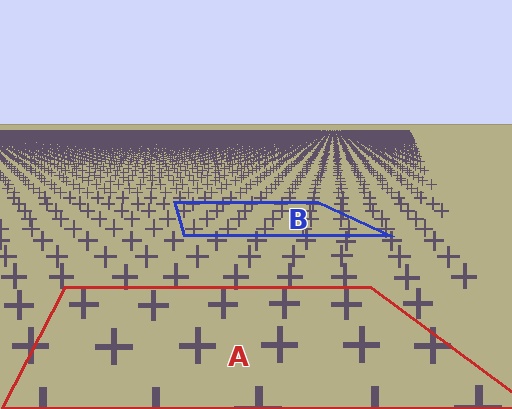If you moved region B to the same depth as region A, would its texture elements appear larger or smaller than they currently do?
They would appear larger. At a closer depth, the same texture elements are projected at a bigger on-screen size.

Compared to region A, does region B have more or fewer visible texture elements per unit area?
Region B has more texture elements per unit area — they are packed more densely because it is farther away.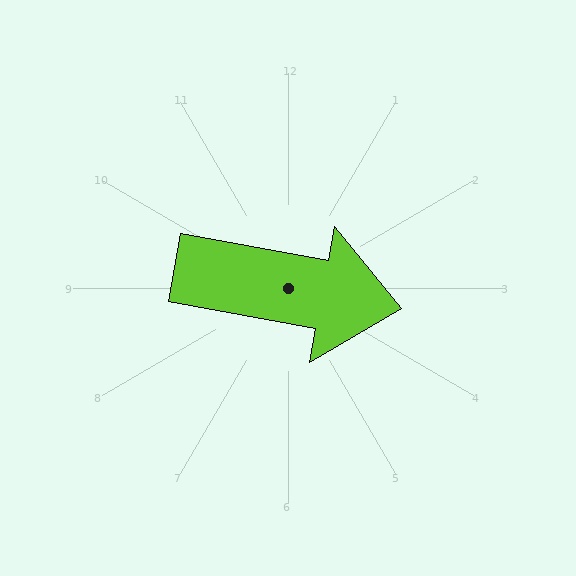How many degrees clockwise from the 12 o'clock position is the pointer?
Approximately 100 degrees.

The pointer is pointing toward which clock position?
Roughly 3 o'clock.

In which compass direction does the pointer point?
East.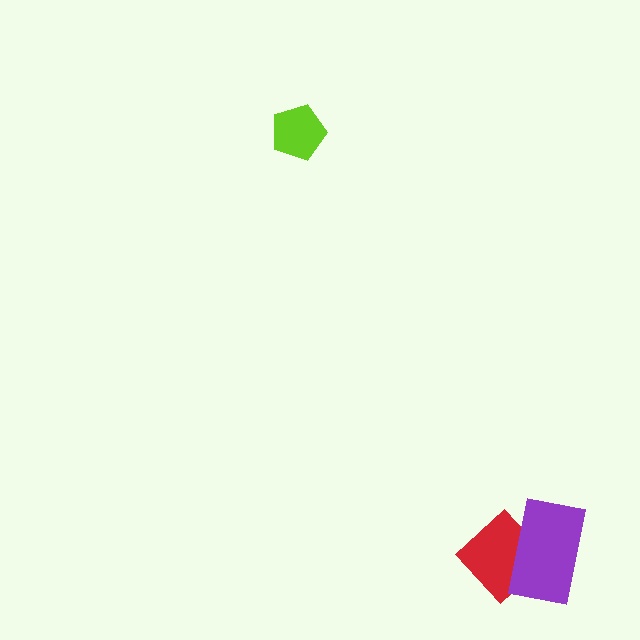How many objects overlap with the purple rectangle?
1 object overlaps with the purple rectangle.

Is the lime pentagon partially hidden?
No, no other shape covers it.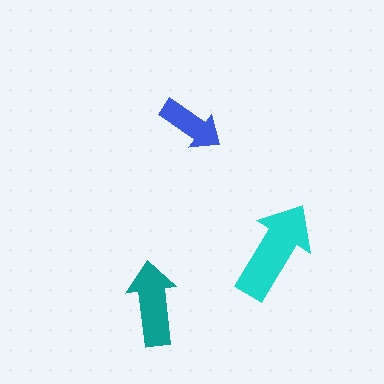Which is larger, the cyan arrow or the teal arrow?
The cyan one.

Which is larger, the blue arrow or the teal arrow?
The teal one.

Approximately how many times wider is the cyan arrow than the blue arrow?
About 1.5 times wider.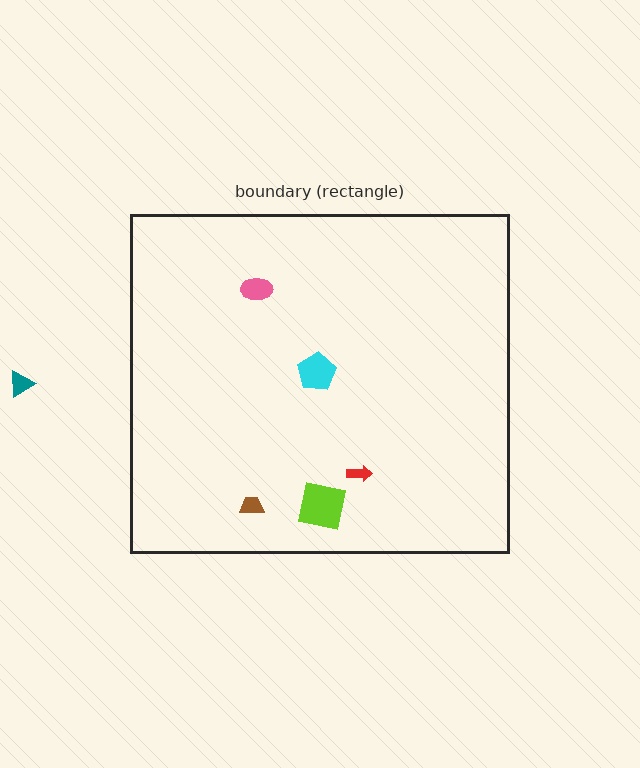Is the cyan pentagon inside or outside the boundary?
Inside.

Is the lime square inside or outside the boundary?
Inside.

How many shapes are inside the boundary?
5 inside, 1 outside.